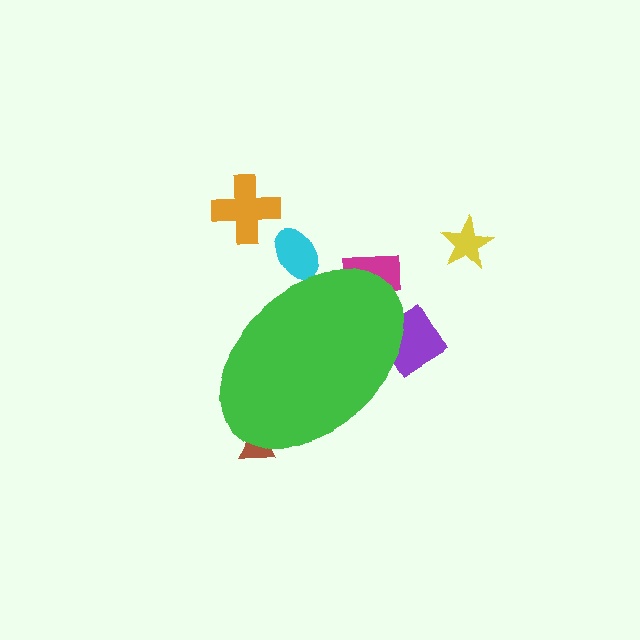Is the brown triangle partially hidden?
Yes, the brown triangle is partially hidden behind the green ellipse.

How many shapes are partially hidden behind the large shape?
4 shapes are partially hidden.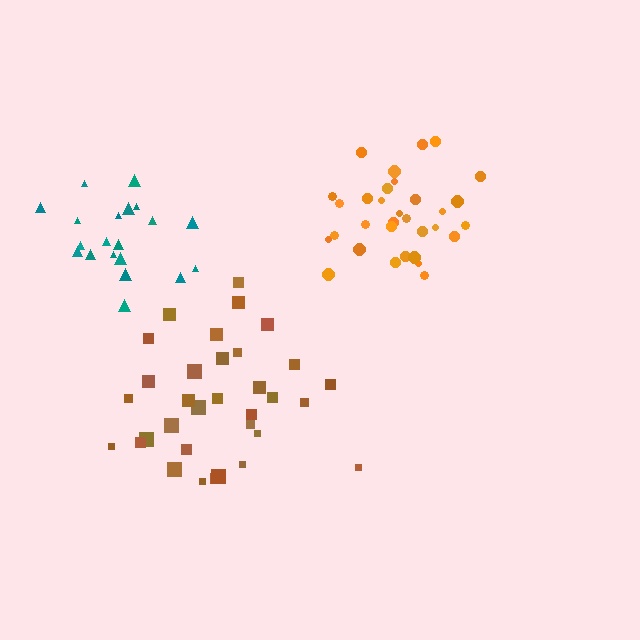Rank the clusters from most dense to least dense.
orange, teal, brown.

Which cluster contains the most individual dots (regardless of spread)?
Brown (33).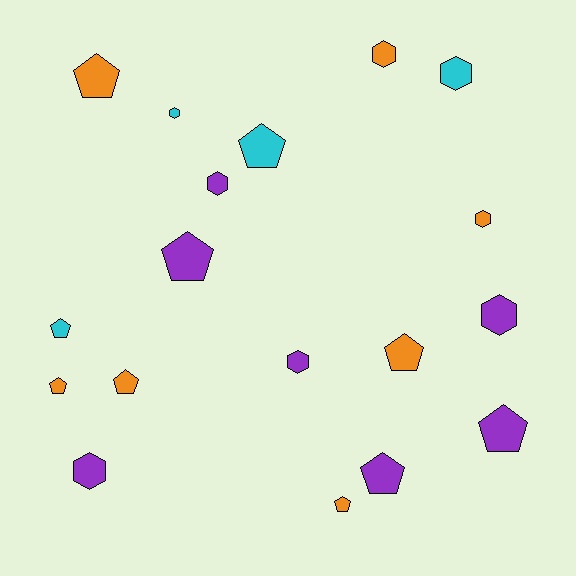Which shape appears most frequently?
Pentagon, with 10 objects.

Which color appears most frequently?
Purple, with 7 objects.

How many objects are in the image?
There are 18 objects.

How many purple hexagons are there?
There are 4 purple hexagons.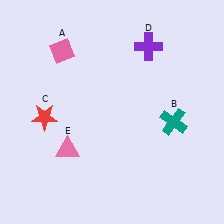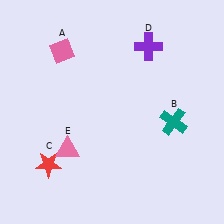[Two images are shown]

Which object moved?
The red star (C) moved down.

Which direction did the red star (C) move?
The red star (C) moved down.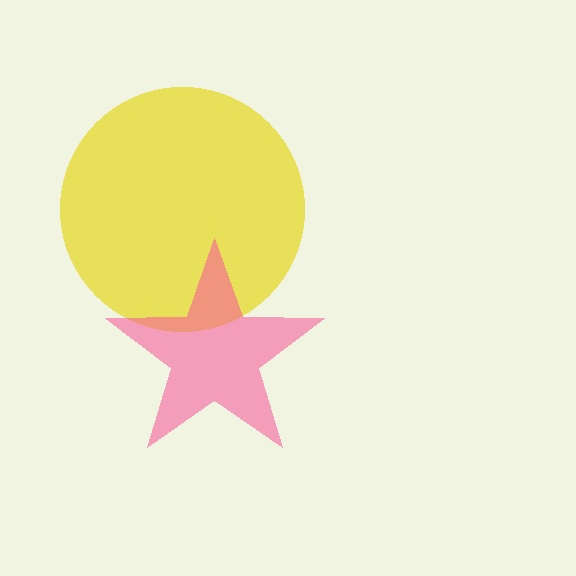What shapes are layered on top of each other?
The layered shapes are: a yellow circle, a pink star.